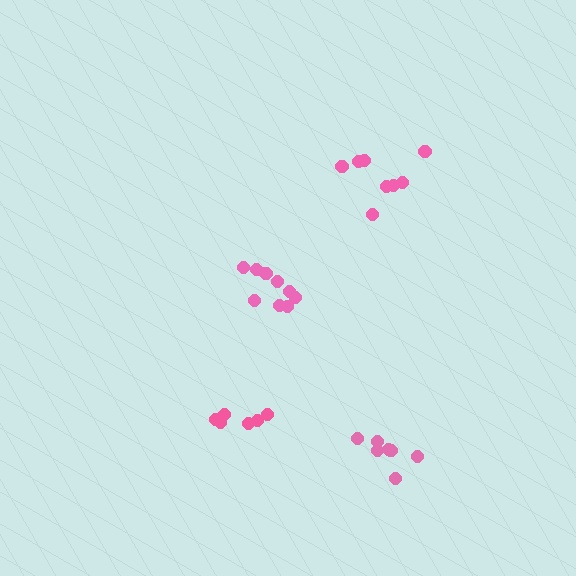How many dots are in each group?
Group 1: 7 dots, Group 2: 6 dots, Group 3: 9 dots, Group 4: 8 dots (30 total).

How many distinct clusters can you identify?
There are 4 distinct clusters.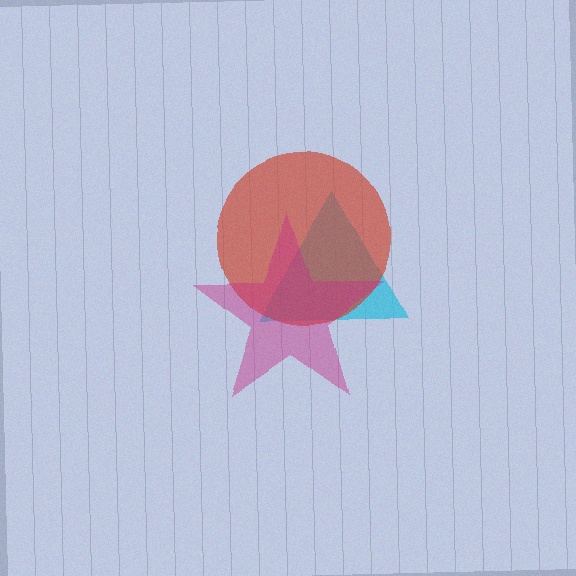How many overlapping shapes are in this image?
There are 3 overlapping shapes in the image.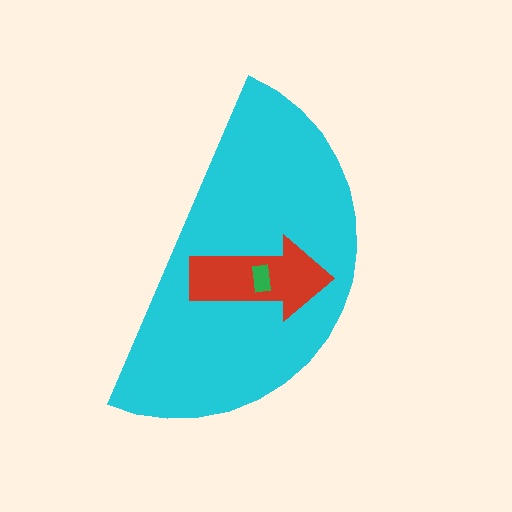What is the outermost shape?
The cyan semicircle.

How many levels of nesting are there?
3.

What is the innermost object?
The green rectangle.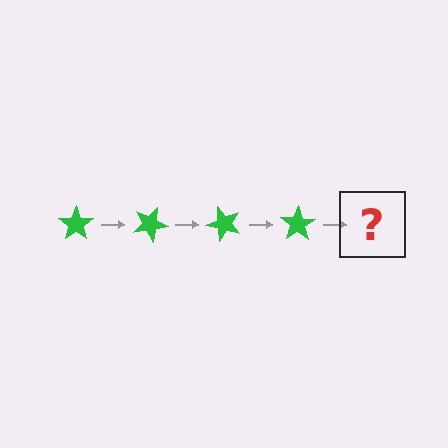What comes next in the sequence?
The next element should be a green star rotated 100 degrees.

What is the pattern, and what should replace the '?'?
The pattern is that the star rotates 25 degrees each step. The '?' should be a green star rotated 100 degrees.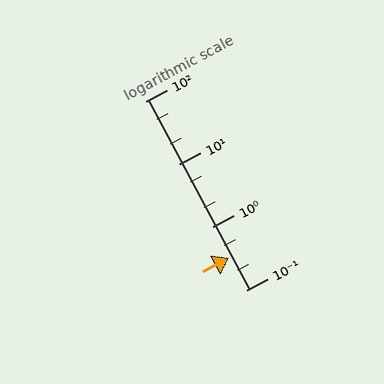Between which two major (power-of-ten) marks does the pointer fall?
The pointer is between 0.1 and 1.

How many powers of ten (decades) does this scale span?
The scale spans 3 decades, from 0.1 to 100.